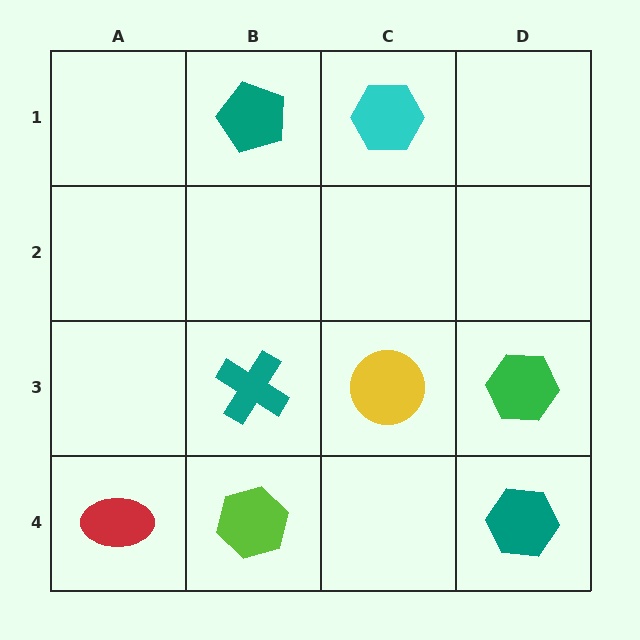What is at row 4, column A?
A red ellipse.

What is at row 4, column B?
A lime hexagon.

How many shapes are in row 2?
0 shapes.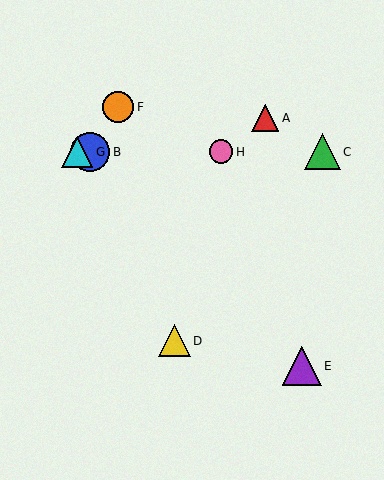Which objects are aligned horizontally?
Objects B, C, G, H are aligned horizontally.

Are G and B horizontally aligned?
Yes, both are at y≈152.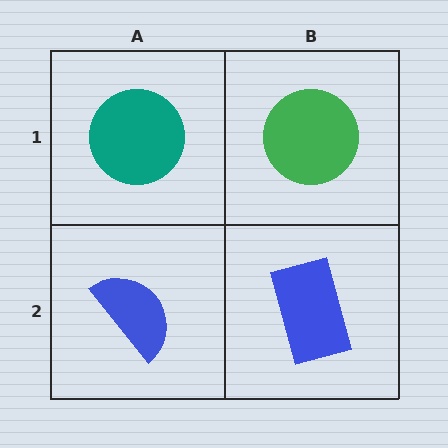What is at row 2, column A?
A blue semicircle.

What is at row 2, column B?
A blue rectangle.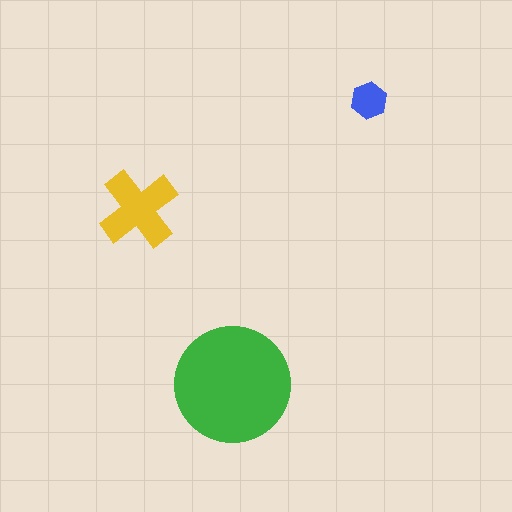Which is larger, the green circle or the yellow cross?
The green circle.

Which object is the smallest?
The blue hexagon.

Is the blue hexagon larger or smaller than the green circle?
Smaller.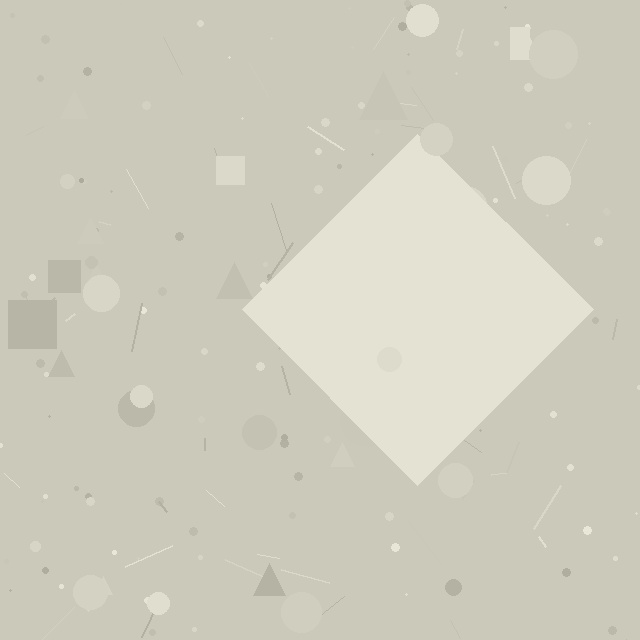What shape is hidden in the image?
A diamond is hidden in the image.